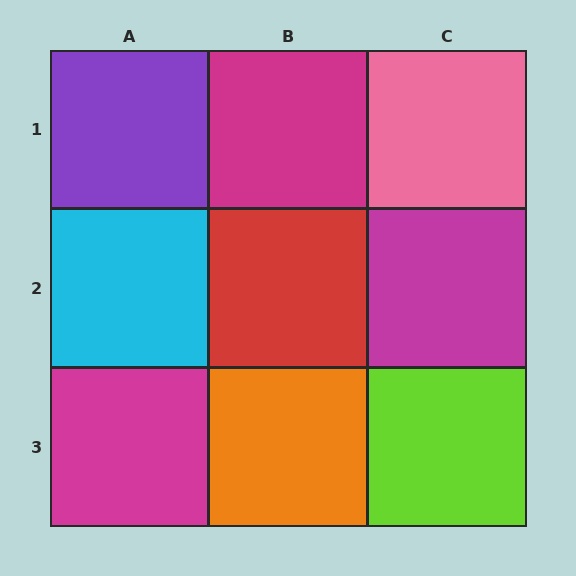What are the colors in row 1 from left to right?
Purple, magenta, pink.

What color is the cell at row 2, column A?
Cyan.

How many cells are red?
1 cell is red.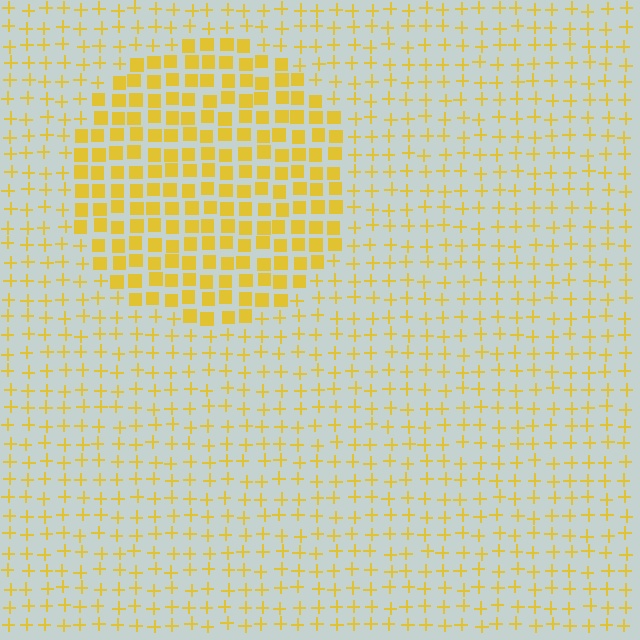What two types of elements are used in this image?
The image uses squares inside the circle region and plus signs outside it.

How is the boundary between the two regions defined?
The boundary is defined by a change in element shape: squares inside vs. plus signs outside. All elements share the same color and spacing.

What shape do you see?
I see a circle.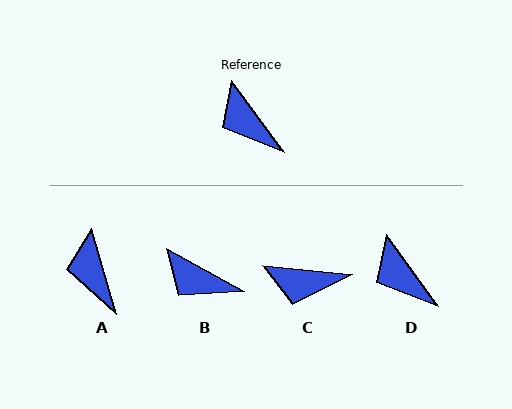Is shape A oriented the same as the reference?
No, it is off by about 20 degrees.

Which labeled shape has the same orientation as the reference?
D.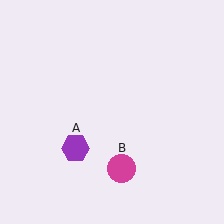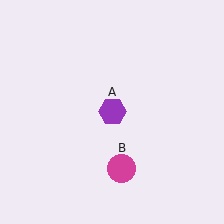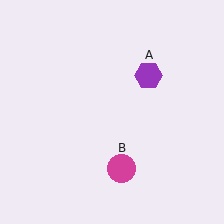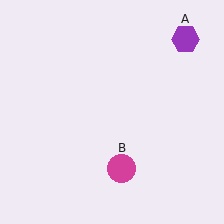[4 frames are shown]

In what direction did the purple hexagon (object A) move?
The purple hexagon (object A) moved up and to the right.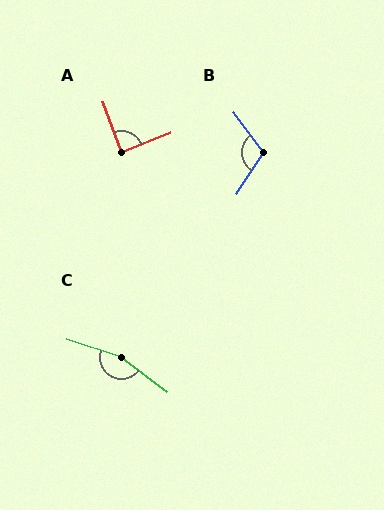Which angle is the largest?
C, at approximately 162 degrees.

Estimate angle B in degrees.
Approximately 110 degrees.